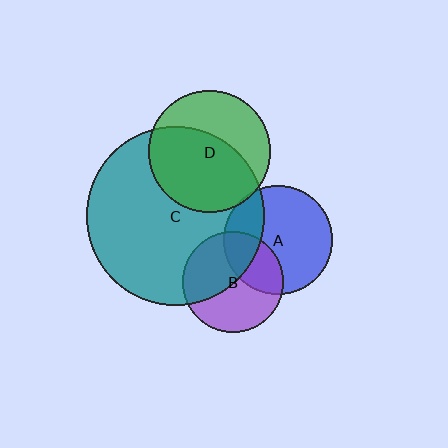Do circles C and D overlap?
Yes.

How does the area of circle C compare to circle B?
Approximately 3.2 times.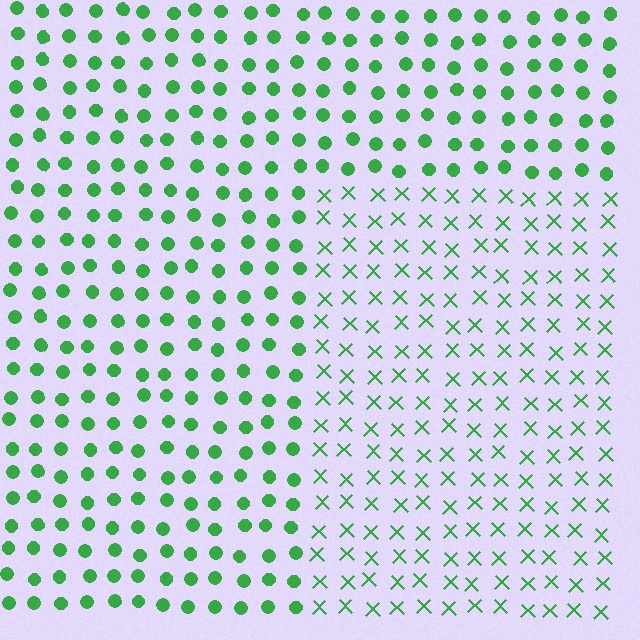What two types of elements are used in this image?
The image uses X marks inside the rectangle region and circles outside it.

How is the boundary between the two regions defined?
The boundary is defined by a change in element shape: X marks inside vs. circles outside. All elements share the same color and spacing.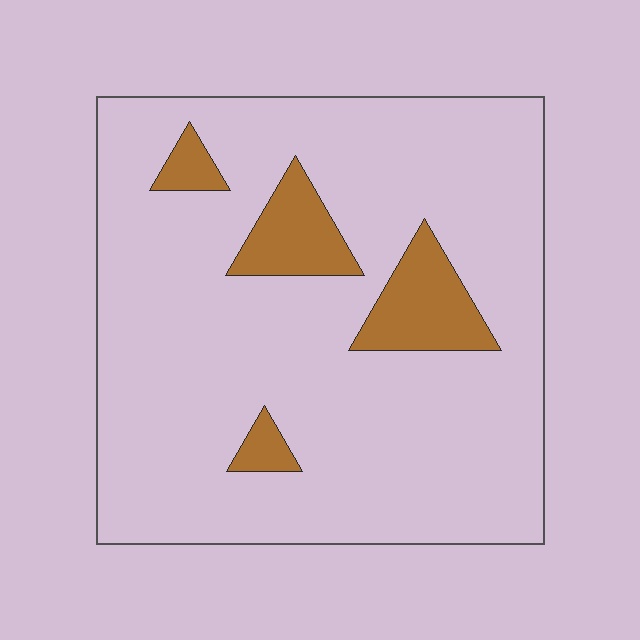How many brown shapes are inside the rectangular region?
4.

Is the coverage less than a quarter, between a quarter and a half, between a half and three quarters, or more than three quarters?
Less than a quarter.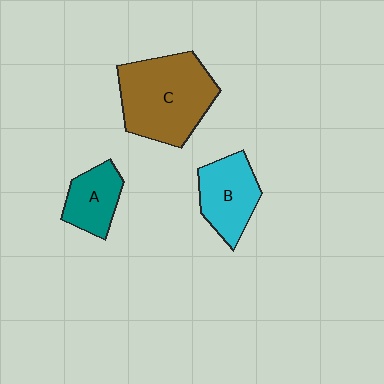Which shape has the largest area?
Shape C (brown).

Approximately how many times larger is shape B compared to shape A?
Approximately 1.3 times.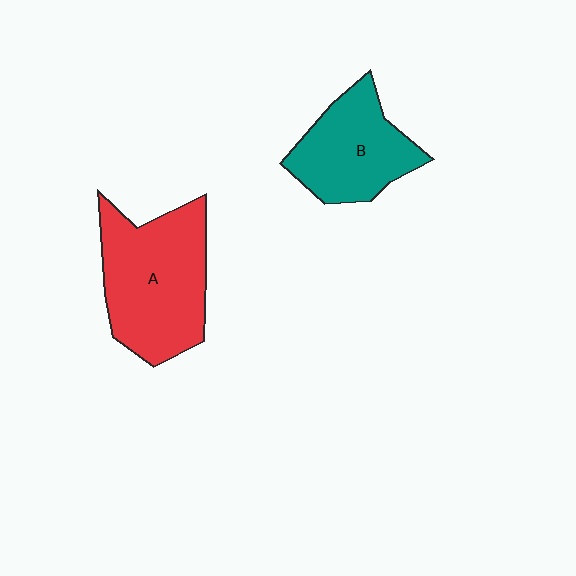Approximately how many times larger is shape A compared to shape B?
Approximately 1.4 times.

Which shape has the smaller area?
Shape B (teal).